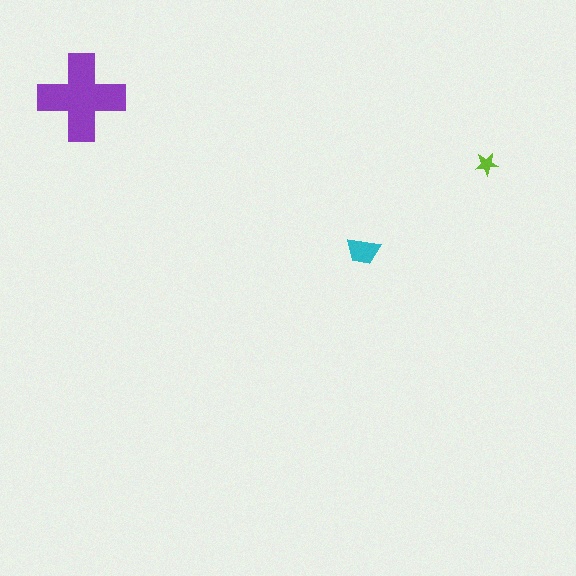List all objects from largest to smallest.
The purple cross, the cyan trapezoid, the lime star.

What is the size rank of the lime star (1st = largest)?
3rd.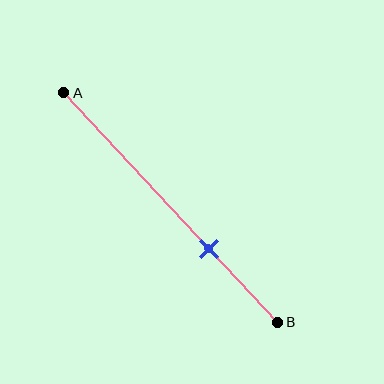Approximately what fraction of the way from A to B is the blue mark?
The blue mark is approximately 70% of the way from A to B.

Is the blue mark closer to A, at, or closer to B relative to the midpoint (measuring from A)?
The blue mark is closer to point B than the midpoint of segment AB.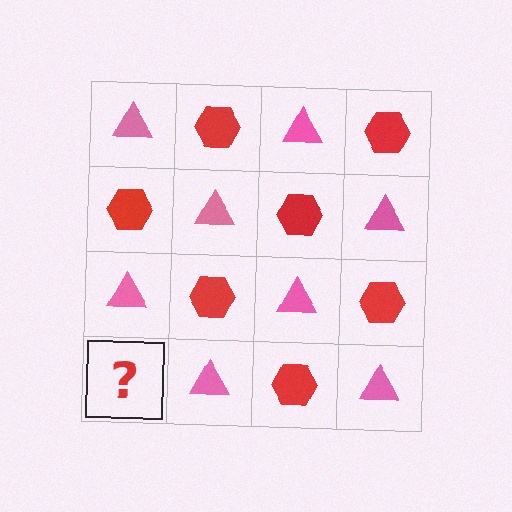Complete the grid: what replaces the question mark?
The question mark should be replaced with a red hexagon.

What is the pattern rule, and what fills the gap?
The rule is that it alternates pink triangle and red hexagon in a checkerboard pattern. The gap should be filled with a red hexagon.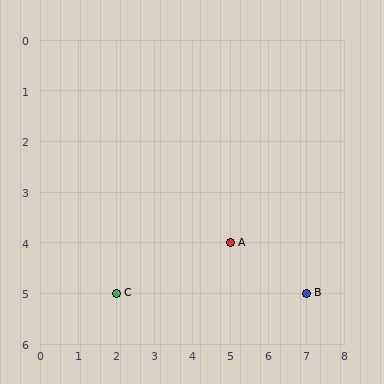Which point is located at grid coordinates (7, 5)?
Point B is at (7, 5).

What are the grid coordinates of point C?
Point C is at grid coordinates (2, 5).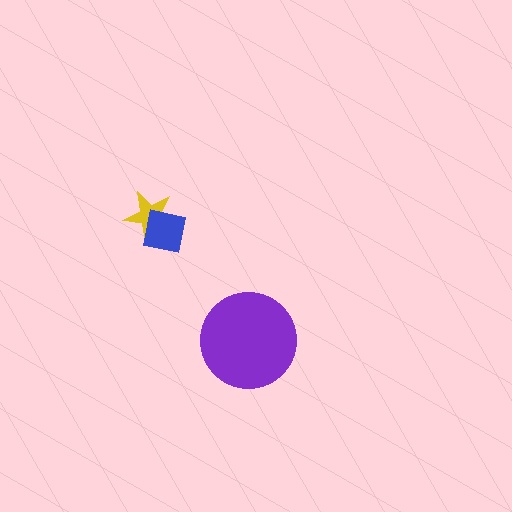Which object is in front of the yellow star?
The blue square is in front of the yellow star.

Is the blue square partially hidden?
No, no other shape covers it.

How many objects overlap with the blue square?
1 object overlaps with the blue square.